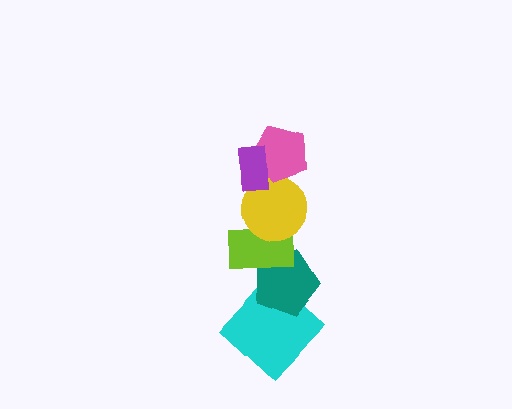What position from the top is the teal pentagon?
The teal pentagon is 5th from the top.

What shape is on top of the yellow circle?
The pink pentagon is on top of the yellow circle.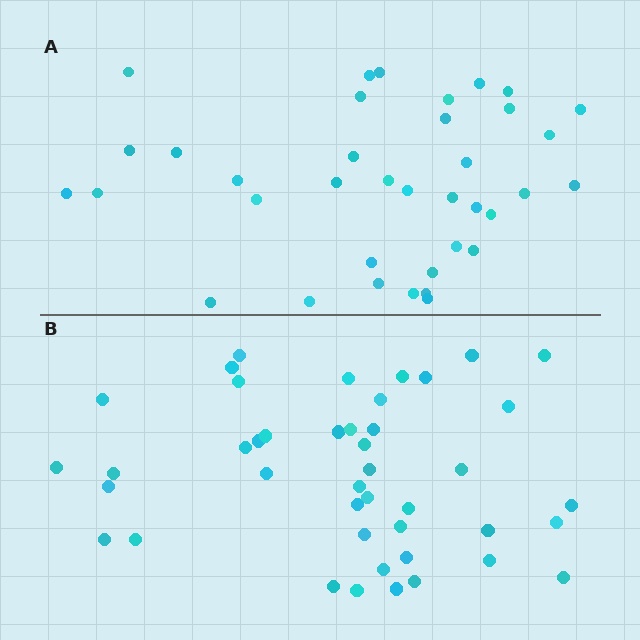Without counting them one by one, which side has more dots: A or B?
Region B (the bottom region) has more dots.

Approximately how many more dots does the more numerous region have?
Region B has about 6 more dots than region A.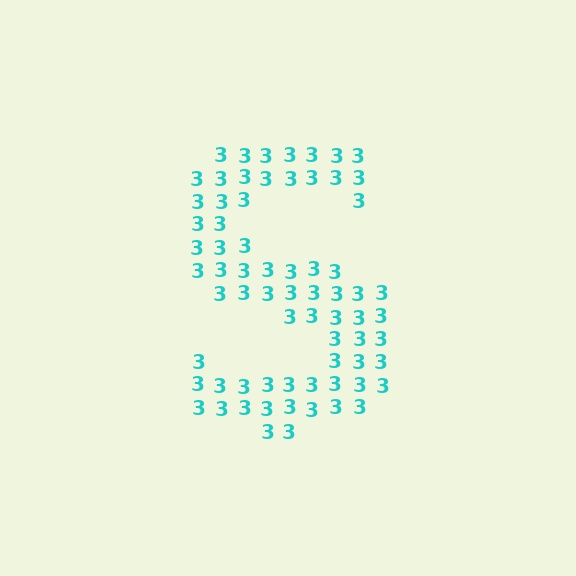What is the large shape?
The large shape is the letter S.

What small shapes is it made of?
It is made of small digit 3's.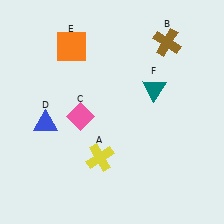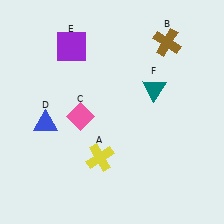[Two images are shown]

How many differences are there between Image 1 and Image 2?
There is 1 difference between the two images.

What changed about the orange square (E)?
In Image 1, E is orange. In Image 2, it changed to purple.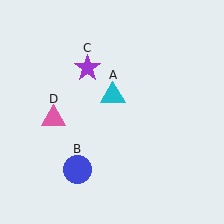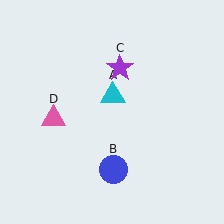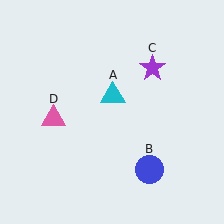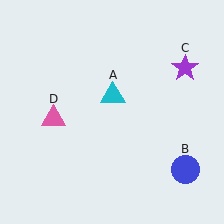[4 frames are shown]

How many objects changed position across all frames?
2 objects changed position: blue circle (object B), purple star (object C).